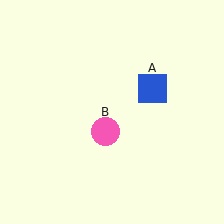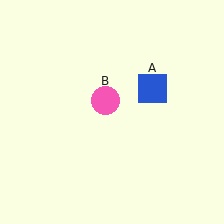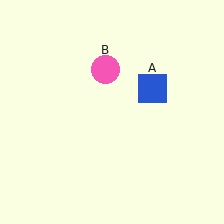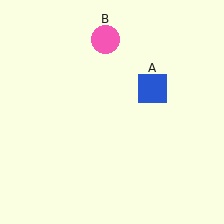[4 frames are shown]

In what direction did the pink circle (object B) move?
The pink circle (object B) moved up.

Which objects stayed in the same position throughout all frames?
Blue square (object A) remained stationary.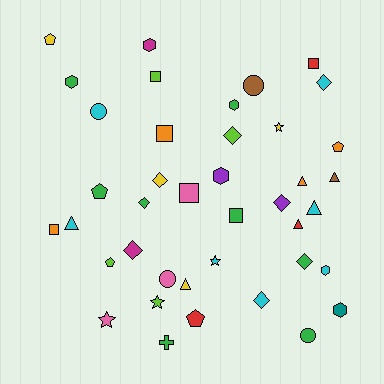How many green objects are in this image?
There are 8 green objects.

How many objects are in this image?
There are 40 objects.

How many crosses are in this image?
There is 1 cross.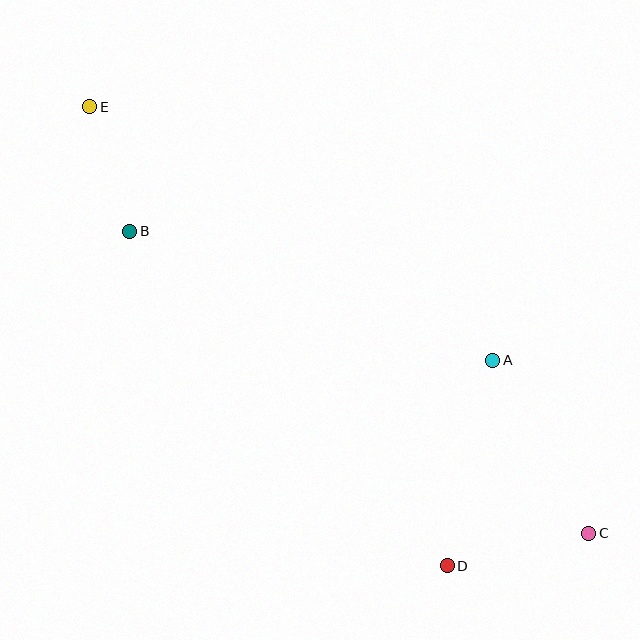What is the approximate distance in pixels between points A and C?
The distance between A and C is approximately 197 pixels.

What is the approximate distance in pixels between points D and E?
The distance between D and E is approximately 582 pixels.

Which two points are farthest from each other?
Points C and E are farthest from each other.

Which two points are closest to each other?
Points B and E are closest to each other.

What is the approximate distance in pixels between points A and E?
The distance between A and E is approximately 476 pixels.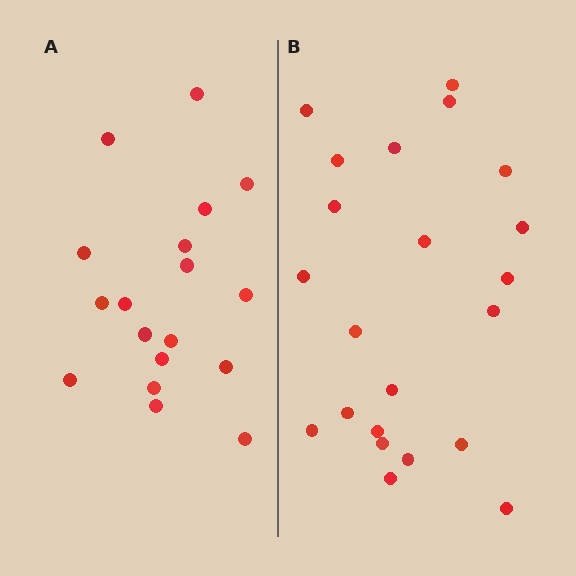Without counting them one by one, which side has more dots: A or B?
Region B (the right region) has more dots.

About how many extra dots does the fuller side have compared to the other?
Region B has about 4 more dots than region A.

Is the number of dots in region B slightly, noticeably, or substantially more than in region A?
Region B has only slightly more — the two regions are fairly close. The ratio is roughly 1.2 to 1.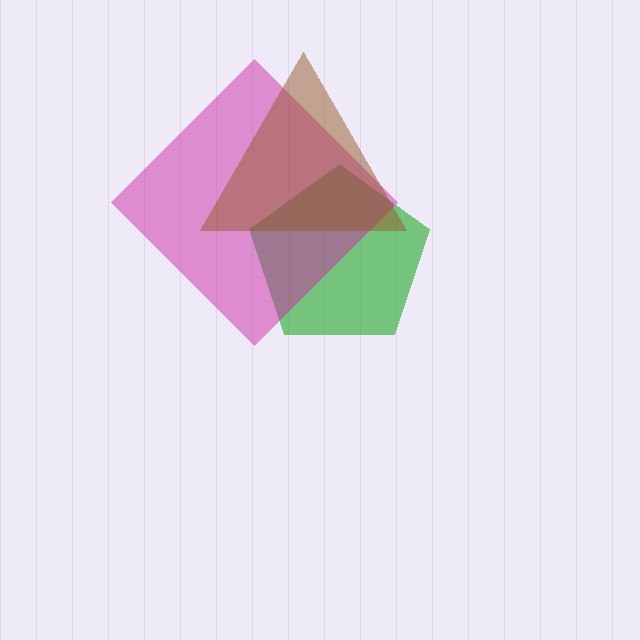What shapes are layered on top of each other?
The layered shapes are: a green pentagon, a magenta diamond, a brown triangle.